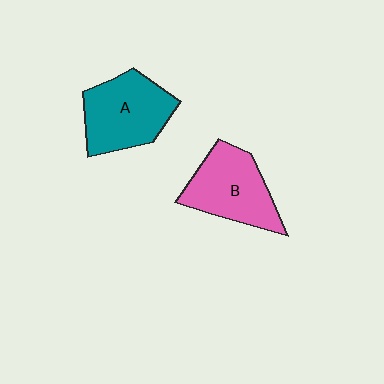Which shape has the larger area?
Shape A (teal).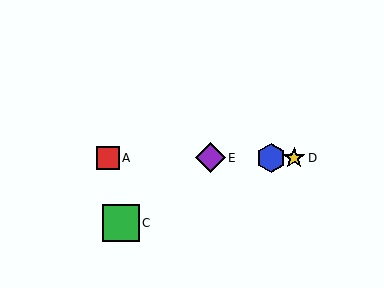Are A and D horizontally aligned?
Yes, both are at y≈158.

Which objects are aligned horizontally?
Objects A, B, D, E are aligned horizontally.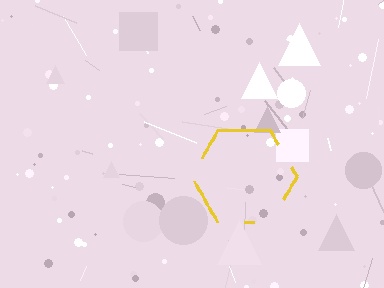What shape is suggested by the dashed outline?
The dashed outline suggests a hexagon.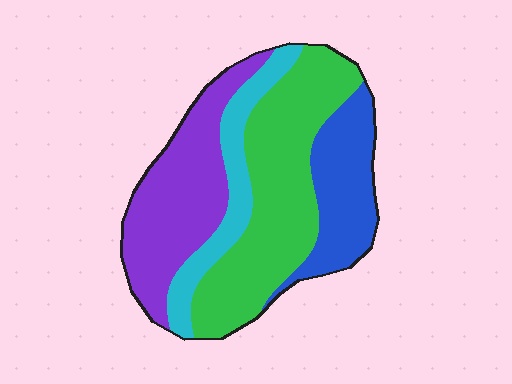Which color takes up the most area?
Green, at roughly 40%.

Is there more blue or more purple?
Purple.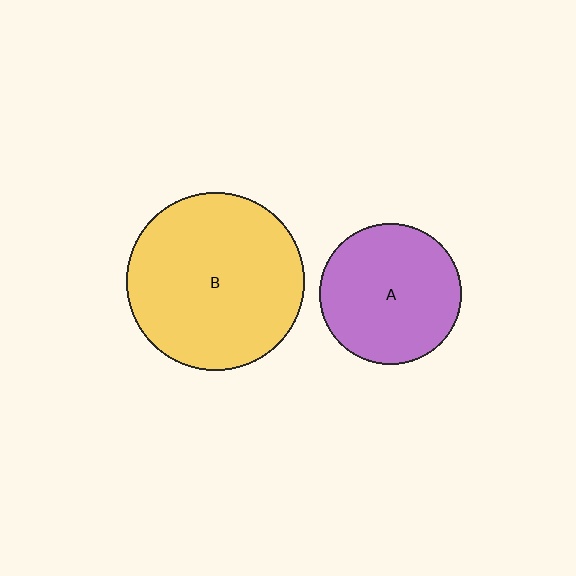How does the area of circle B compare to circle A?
Approximately 1.6 times.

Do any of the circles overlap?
No, none of the circles overlap.